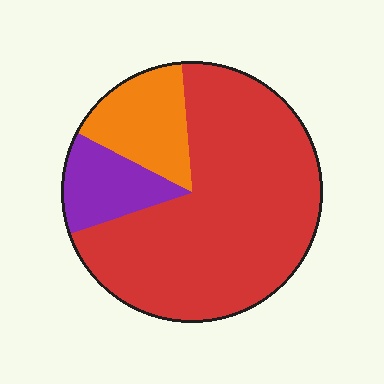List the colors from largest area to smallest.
From largest to smallest: red, orange, purple.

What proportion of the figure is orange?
Orange takes up about one sixth (1/6) of the figure.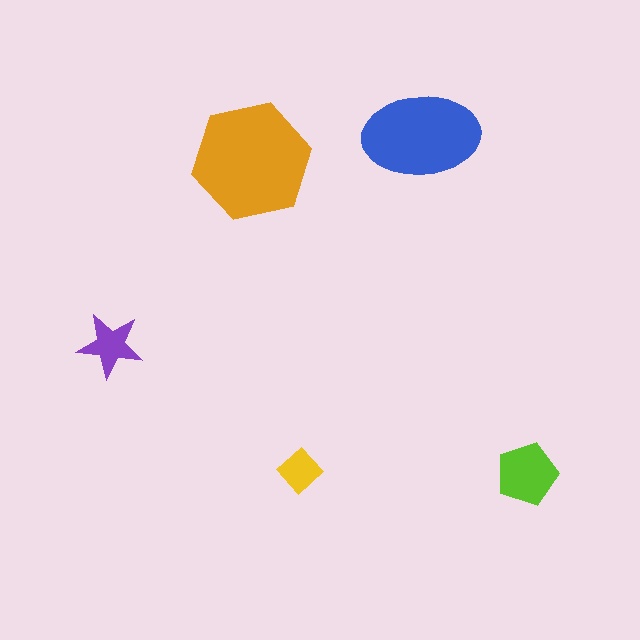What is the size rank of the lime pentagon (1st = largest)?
3rd.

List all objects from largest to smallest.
The orange hexagon, the blue ellipse, the lime pentagon, the purple star, the yellow diamond.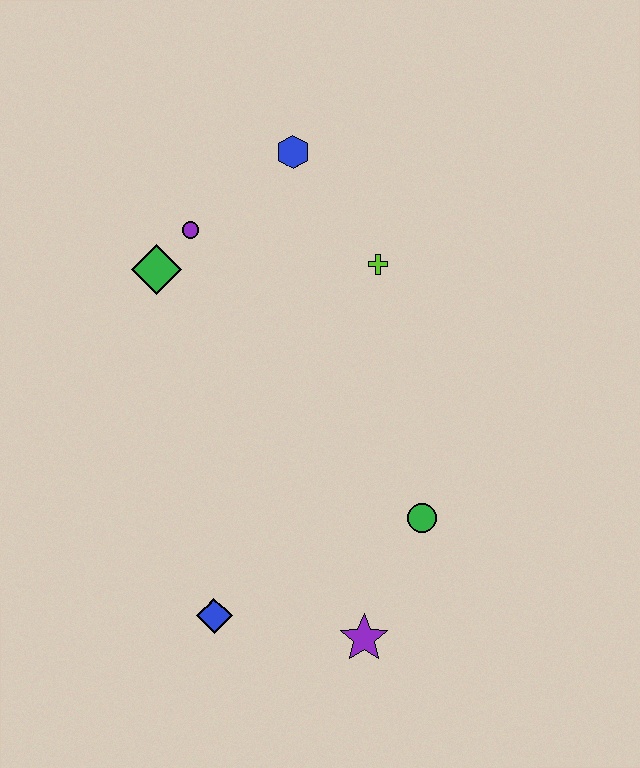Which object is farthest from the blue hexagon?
The purple star is farthest from the blue hexagon.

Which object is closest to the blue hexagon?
The purple circle is closest to the blue hexagon.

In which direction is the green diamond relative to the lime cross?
The green diamond is to the left of the lime cross.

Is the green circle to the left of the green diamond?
No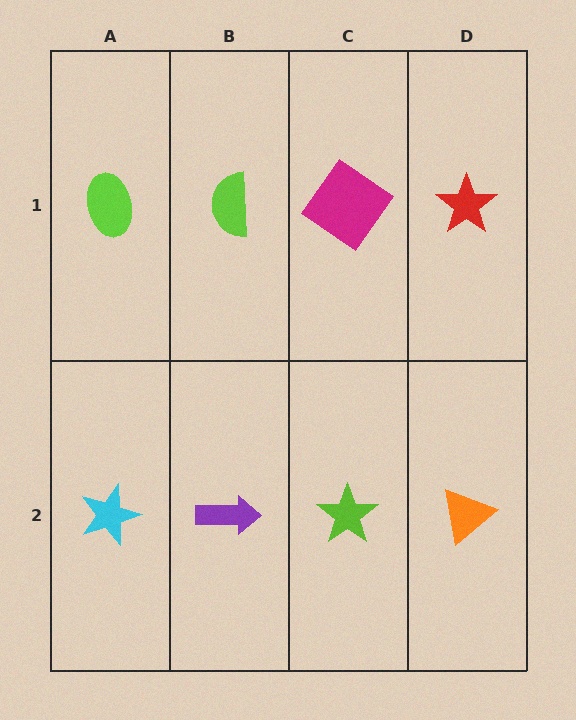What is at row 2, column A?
A cyan star.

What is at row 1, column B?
A lime semicircle.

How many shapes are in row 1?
4 shapes.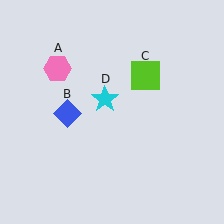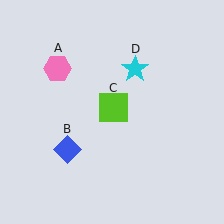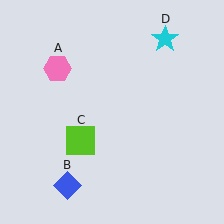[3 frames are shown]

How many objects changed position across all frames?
3 objects changed position: blue diamond (object B), lime square (object C), cyan star (object D).